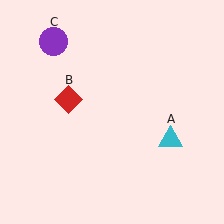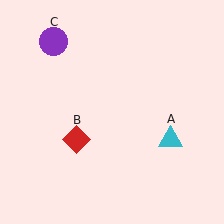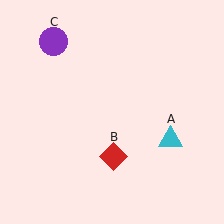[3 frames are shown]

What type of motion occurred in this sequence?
The red diamond (object B) rotated counterclockwise around the center of the scene.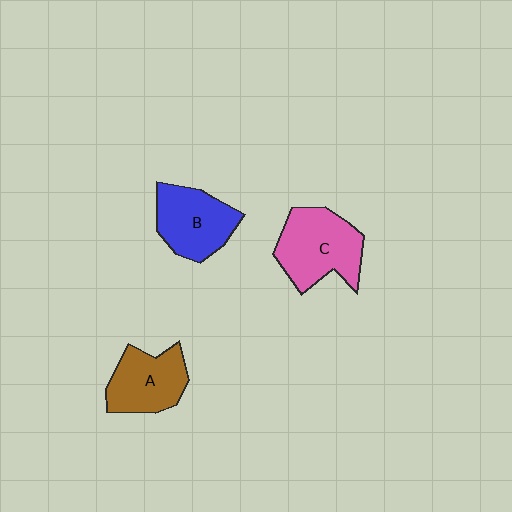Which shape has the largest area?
Shape C (pink).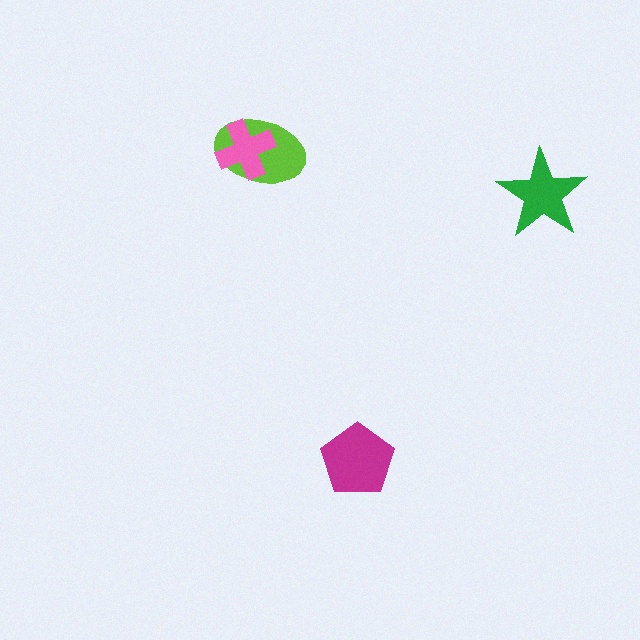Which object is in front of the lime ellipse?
The pink cross is in front of the lime ellipse.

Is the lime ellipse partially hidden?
Yes, it is partially covered by another shape.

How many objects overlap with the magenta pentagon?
0 objects overlap with the magenta pentagon.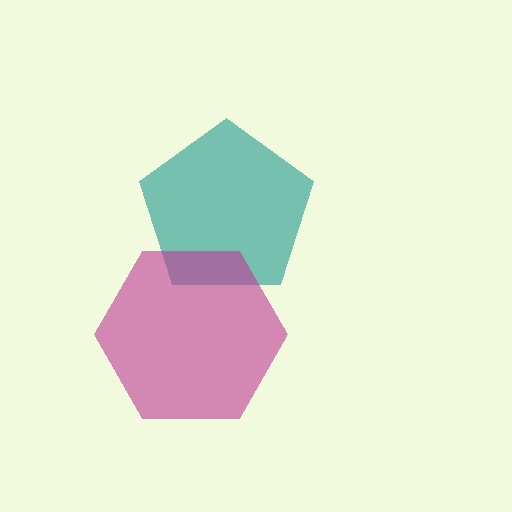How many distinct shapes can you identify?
There are 2 distinct shapes: a teal pentagon, a magenta hexagon.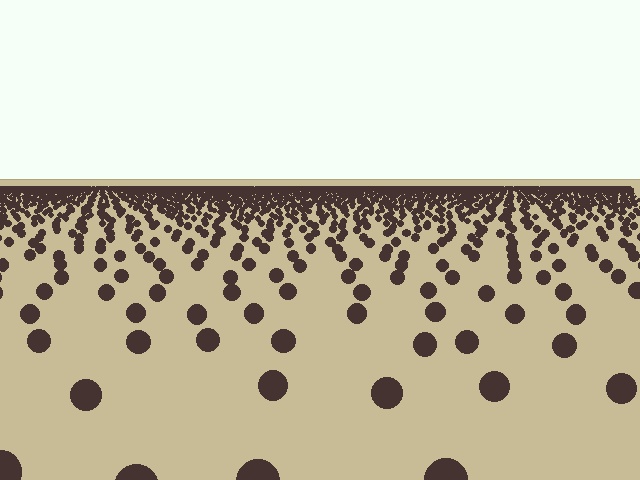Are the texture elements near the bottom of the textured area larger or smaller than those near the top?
Larger. Near the bottom, elements are closer to the viewer and appear at a bigger on-screen size.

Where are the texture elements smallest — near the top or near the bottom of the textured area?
Near the top.